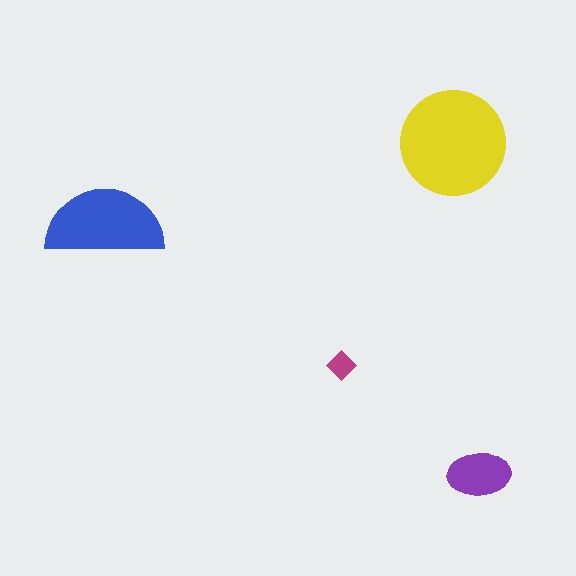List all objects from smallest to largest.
The magenta diamond, the purple ellipse, the blue semicircle, the yellow circle.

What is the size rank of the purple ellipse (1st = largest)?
3rd.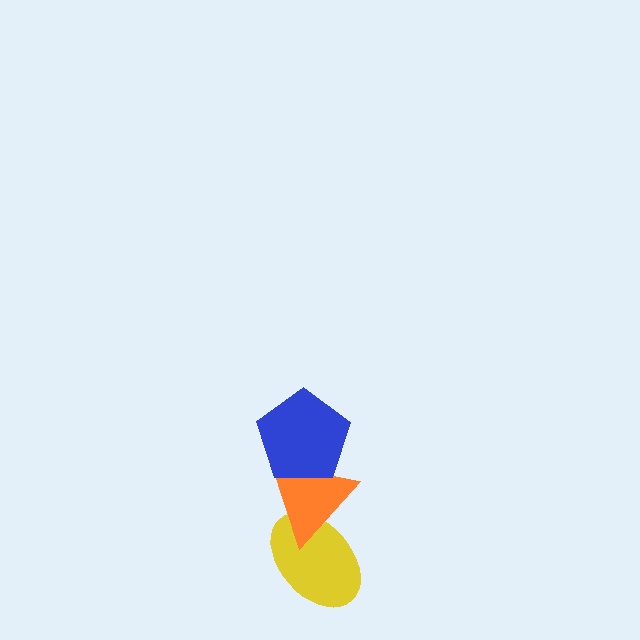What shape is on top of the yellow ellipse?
The orange triangle is on top of the yellow ellipse.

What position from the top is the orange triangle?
The orange triangle is 2nd from the top.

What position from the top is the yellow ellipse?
The yellow ellipse is 3rd from the top.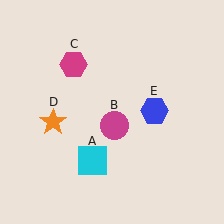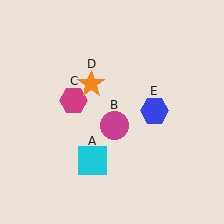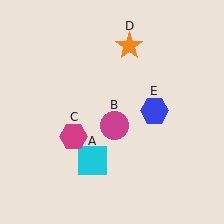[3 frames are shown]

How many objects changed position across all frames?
2 objects changed position: magenta hexagon (object C), orange star (object D).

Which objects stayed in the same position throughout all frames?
Cyan square (object A) and magenta circle (object B) and blue hexagon (object E) remained stationary.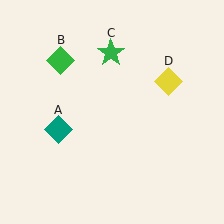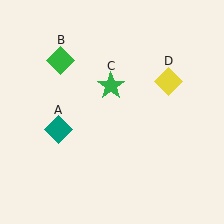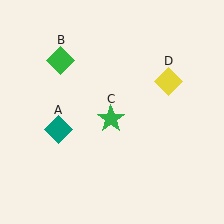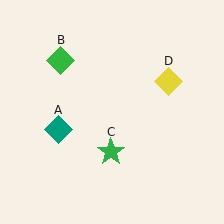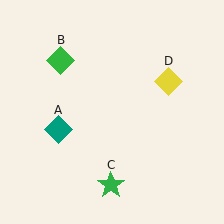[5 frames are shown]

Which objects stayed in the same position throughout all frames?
Teal diamond (object A) and green diamond (object B) and yellow diamond (object D) remained stationary.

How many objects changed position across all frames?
1 object changed position: green star (object C).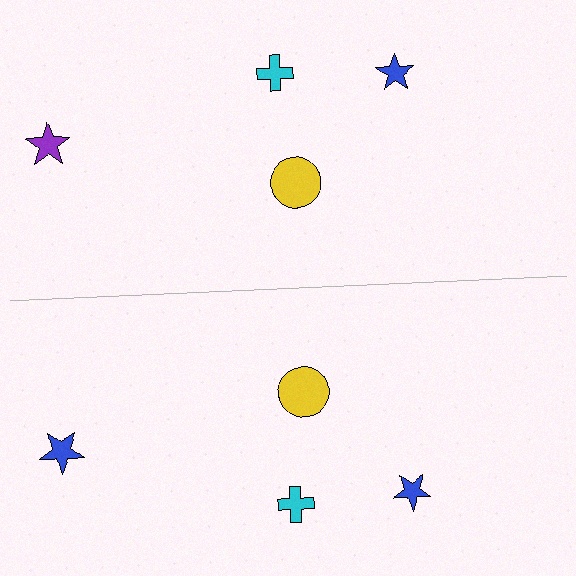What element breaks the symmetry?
The blue star on the bottom side breaks the symmetry — its mirror counterpart is purple.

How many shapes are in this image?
There are 8 shapes in this image.